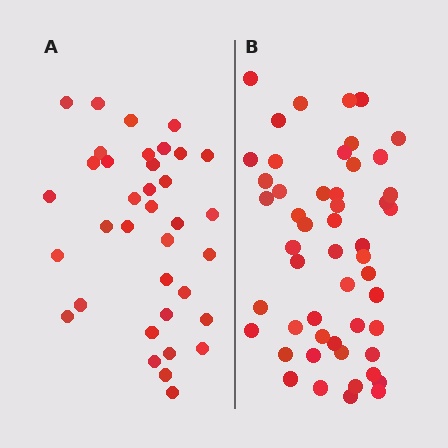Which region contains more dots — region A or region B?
Region B (the right region) has more dots.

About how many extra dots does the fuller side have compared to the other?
Region B has approximately 15 more dots than region A.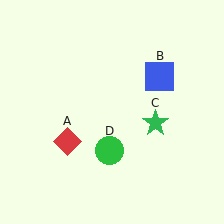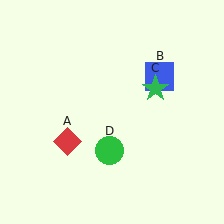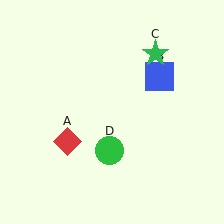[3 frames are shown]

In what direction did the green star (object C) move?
The green star (object C) moved up.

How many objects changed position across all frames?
1 object changed position: green star (object C).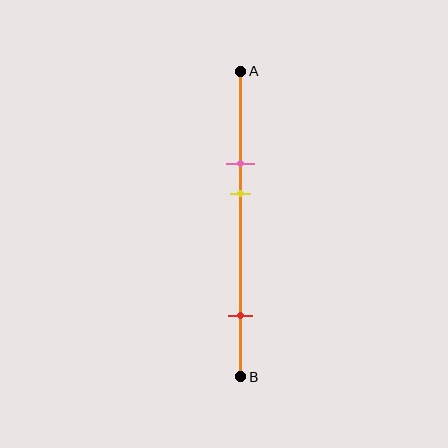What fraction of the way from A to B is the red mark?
The red mark is approximately 80% (0.8) of the way from A to B.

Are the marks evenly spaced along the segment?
No, the marks are not evenly spaced.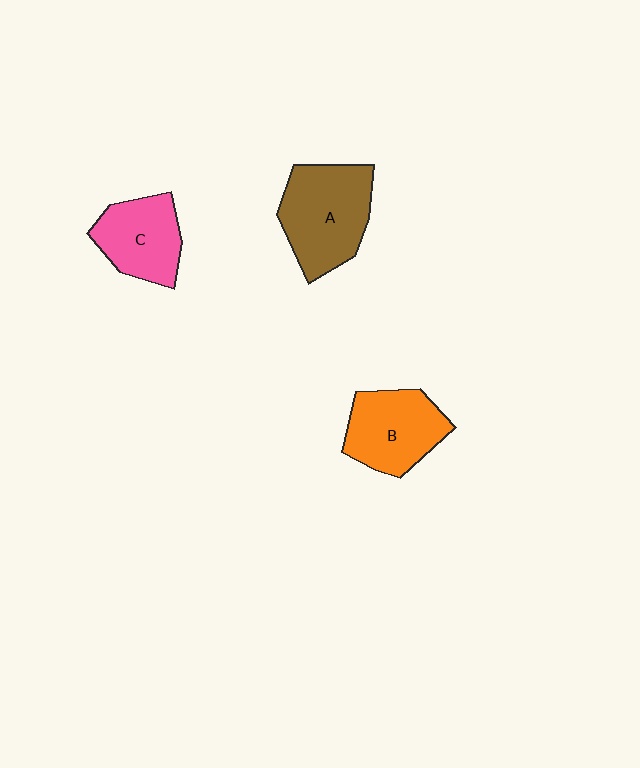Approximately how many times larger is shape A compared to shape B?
Approximately 1.2 times.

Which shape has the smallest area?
Shape C (pink).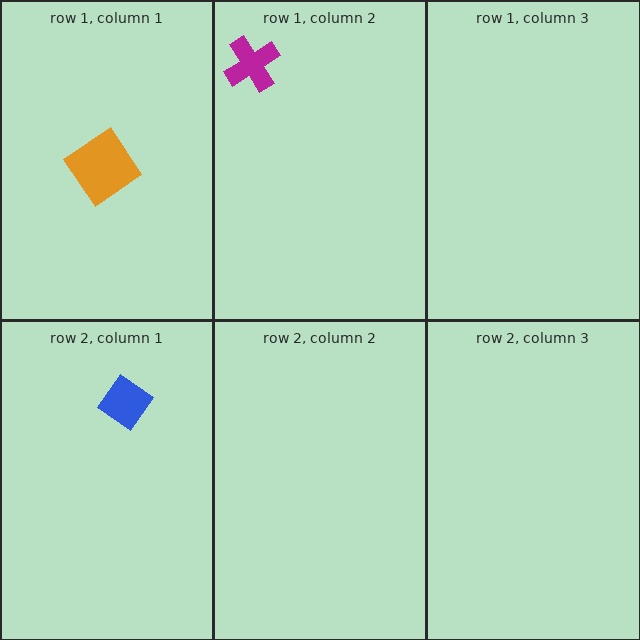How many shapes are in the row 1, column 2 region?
1.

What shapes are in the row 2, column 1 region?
The blue diamond.